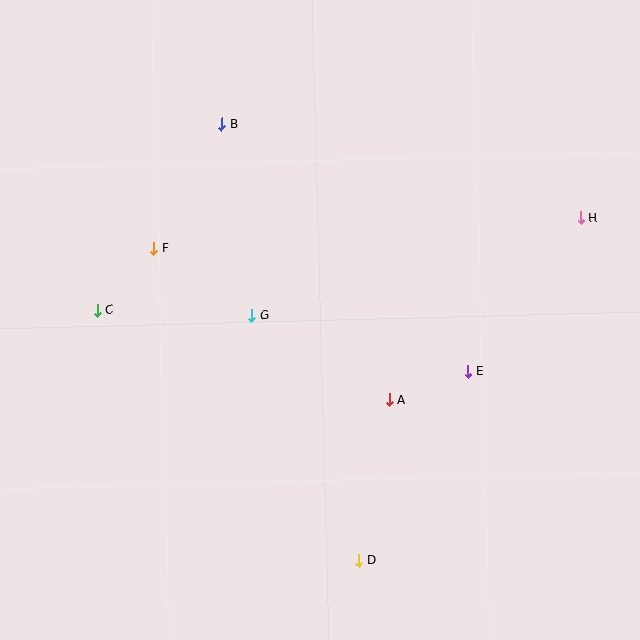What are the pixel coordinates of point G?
Point G is at (252, 315).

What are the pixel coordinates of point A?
Point A is at (389, 400).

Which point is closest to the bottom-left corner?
Point C is closest to the bottom-left corner.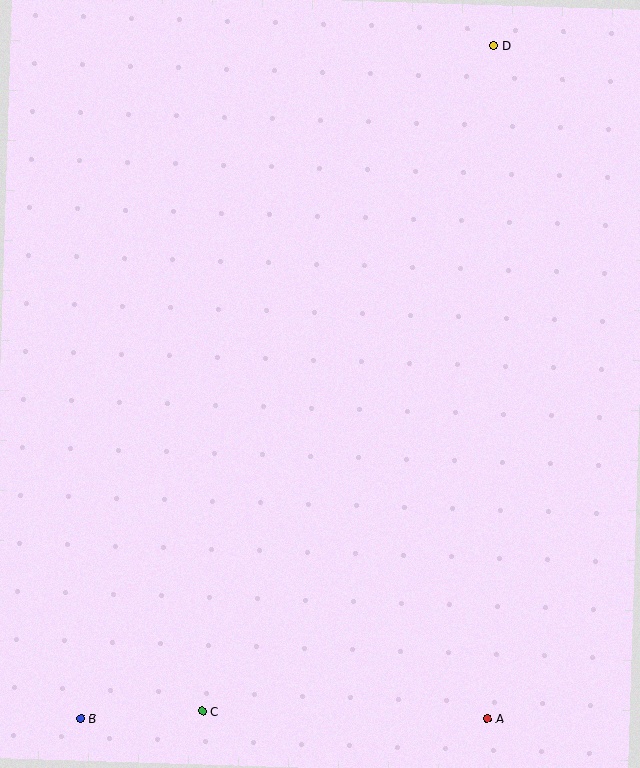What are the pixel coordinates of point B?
Point B is at (81, 718).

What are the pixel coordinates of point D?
Point D is at (493, 45).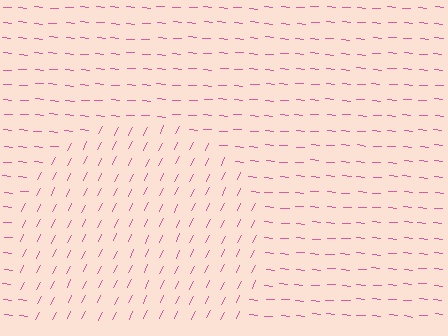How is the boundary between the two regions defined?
The boundary is defined purely by a change in line orientation (approximately 68 degrees difference). All lines are the same color and thickness.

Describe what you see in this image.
The image is filled with small pink line segments. A circle region in the image has lines oriented differently from the surrounding lines, creating a visible texture boundary.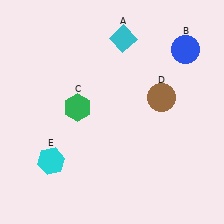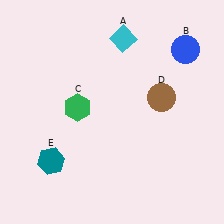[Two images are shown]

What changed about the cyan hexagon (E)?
In Image 1, E is cyan. In Image 2, it changed to teal.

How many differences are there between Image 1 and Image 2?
There is 1 difference between the two images.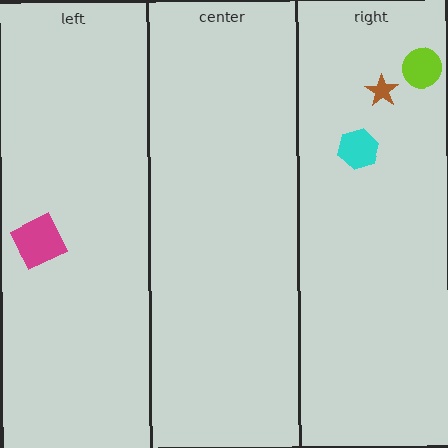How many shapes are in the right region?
3.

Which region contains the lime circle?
The right region.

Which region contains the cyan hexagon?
The right region.